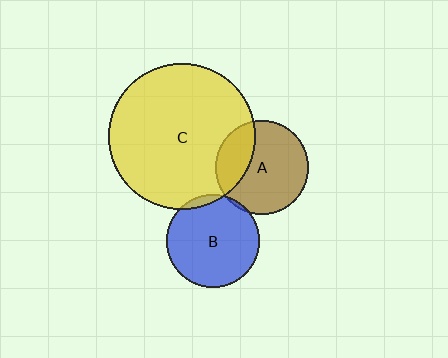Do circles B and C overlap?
Yes.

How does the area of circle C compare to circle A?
Approximately 2.5 times.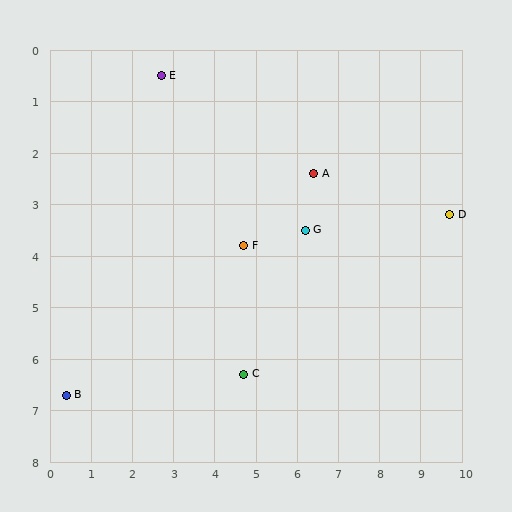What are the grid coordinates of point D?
Point D is at approximately (9.7, 3.2).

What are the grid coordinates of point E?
Point E is at approximately (2.7, 0.5).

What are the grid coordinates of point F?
Point F is at approximately (4.7, 3.8).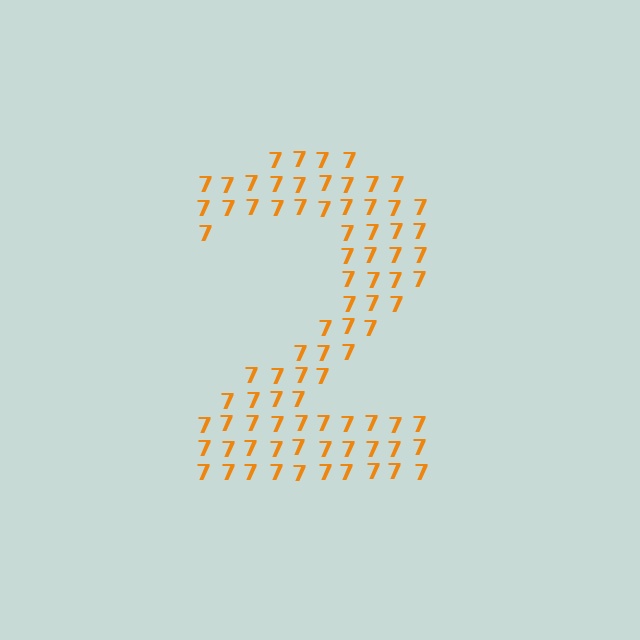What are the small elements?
The small elements are digit 7's.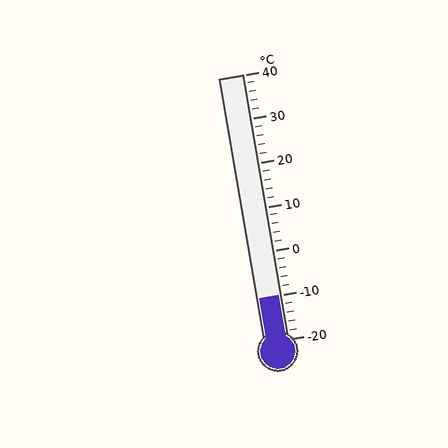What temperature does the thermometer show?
The thermometer shows approximately -10°C.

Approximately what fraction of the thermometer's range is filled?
The thermometer is filled to approximately 15% of its range.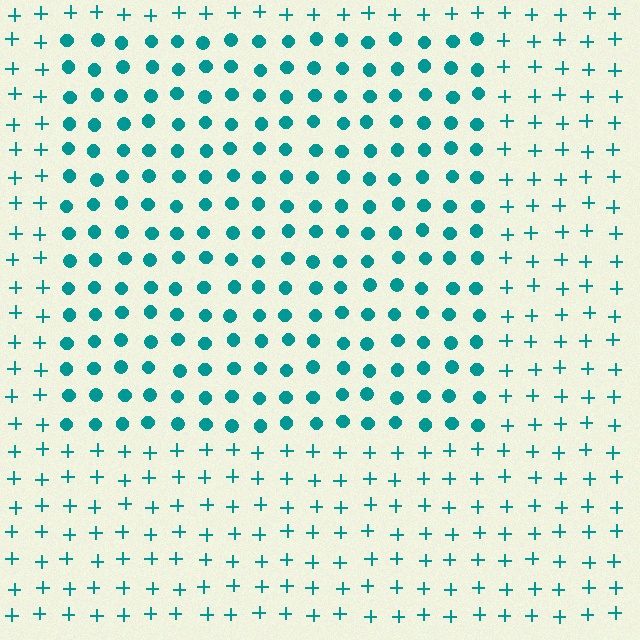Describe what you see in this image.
The image is filled with small teal elements arranged in a uniform grid. A rectangle-shaped region contains circles, while the surrounding area contains plus signs. The boundary is defined purely by the change in element shape.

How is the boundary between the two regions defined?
The boundary is defined by a change in element shape: circles inside vs. plus signs outside. All elements share the same color and spacing.